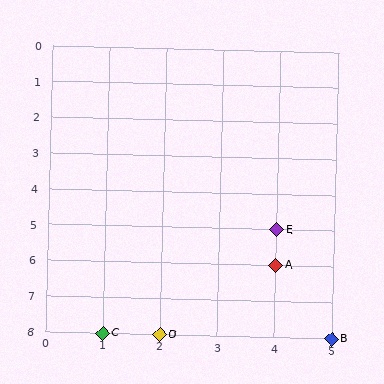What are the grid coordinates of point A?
Point A is at grid coordinates (4, 6).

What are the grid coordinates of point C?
Point C is at grid coordinates (1, 8).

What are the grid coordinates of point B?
Point B is at grid coordinates (5, 8).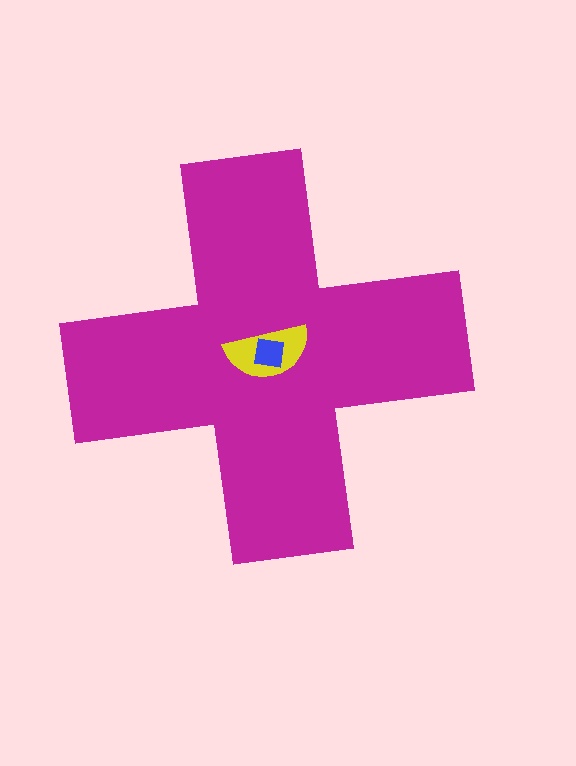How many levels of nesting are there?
3.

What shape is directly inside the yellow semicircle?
The blue square.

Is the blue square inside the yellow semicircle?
Yes.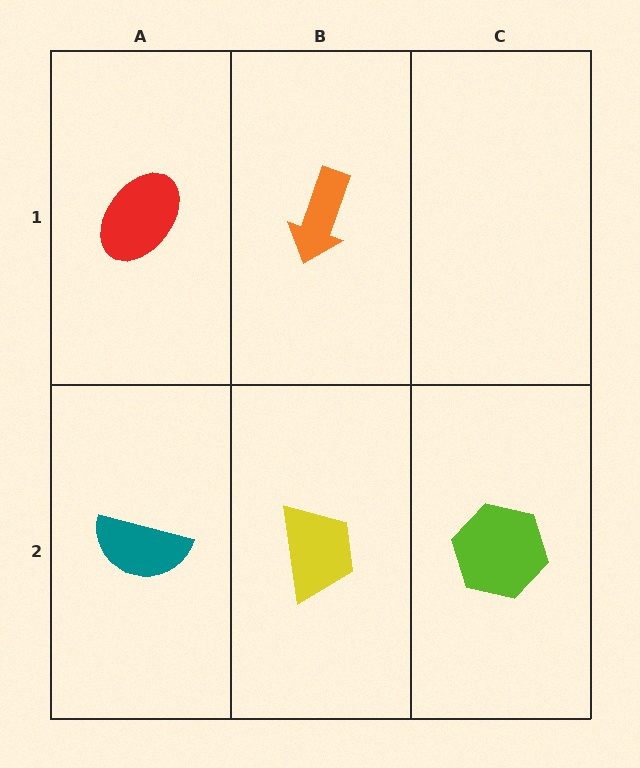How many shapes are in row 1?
2 shapes.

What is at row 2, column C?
A lime hexagon.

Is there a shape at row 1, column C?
No, that cell is empty.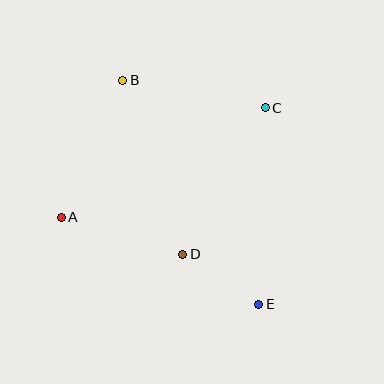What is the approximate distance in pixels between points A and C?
The distance between A and C is approximately 232 pixels.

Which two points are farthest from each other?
Points B and E are farthest from each other.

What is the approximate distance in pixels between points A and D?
The distance between A and D is approximately 127 pixels.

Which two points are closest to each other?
Points D and E are closest to each other.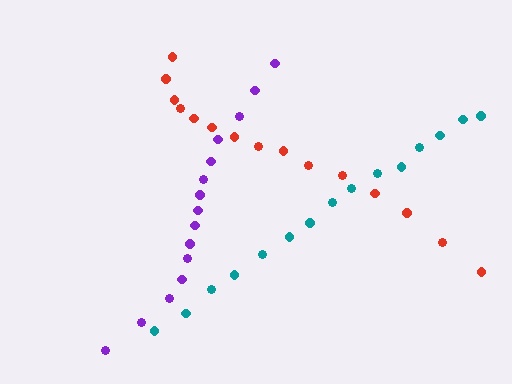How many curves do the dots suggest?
There are 3 distinct paths.